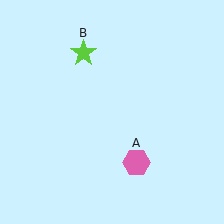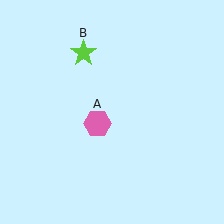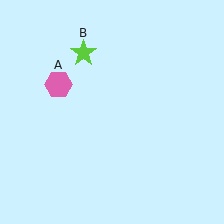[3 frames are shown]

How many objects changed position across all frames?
1 object changed position: pink hexagon (object A).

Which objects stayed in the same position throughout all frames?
Lime star (object B) remained stationary.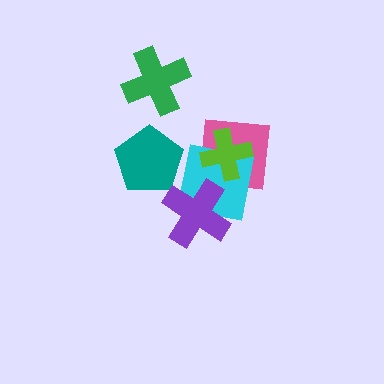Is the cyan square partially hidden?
Yes, it is partially covered by another shape.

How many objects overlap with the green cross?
0 objects overlap with the green cross.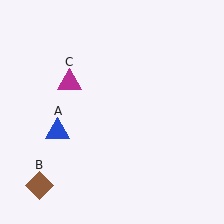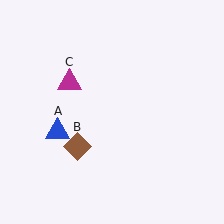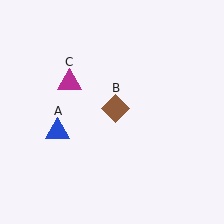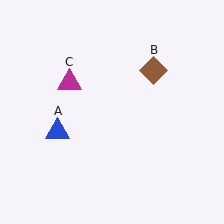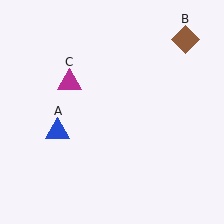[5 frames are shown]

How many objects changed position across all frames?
1 object changed position: brown diamond (object B).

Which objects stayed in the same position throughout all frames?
Blue triangle (object A) and magenta triangle (object C) remained stationary.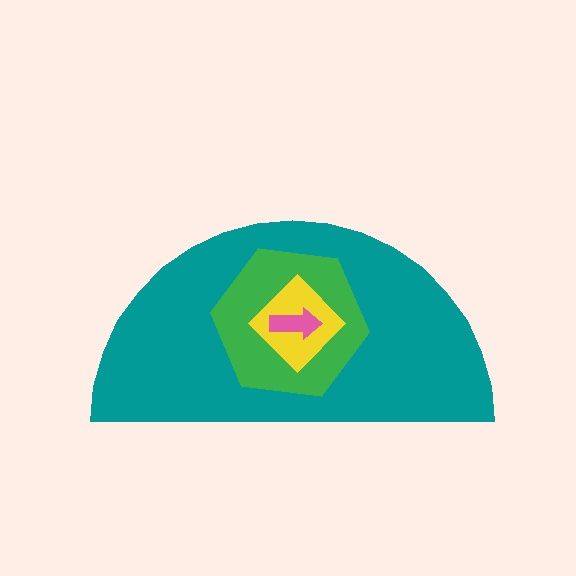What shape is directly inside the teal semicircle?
The green hexagon.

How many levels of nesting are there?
4.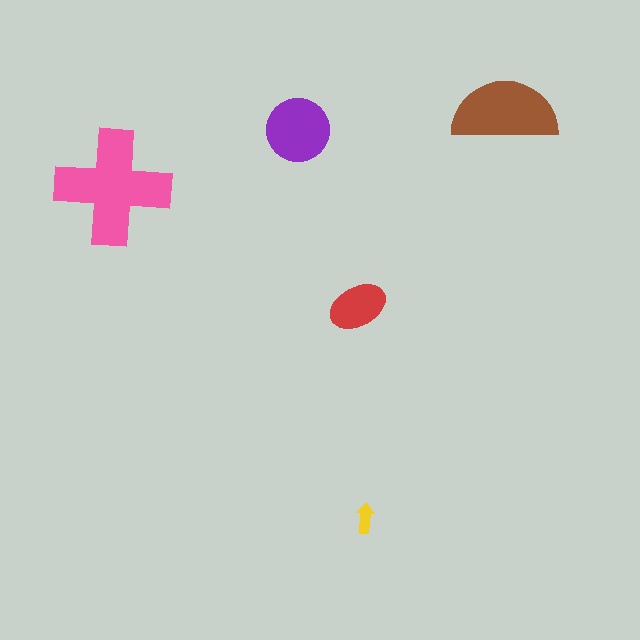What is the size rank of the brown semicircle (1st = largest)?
2nd.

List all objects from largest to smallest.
The pink cross, the brown semicircle, the purple circle, the red ellipse, the yellow arrow.